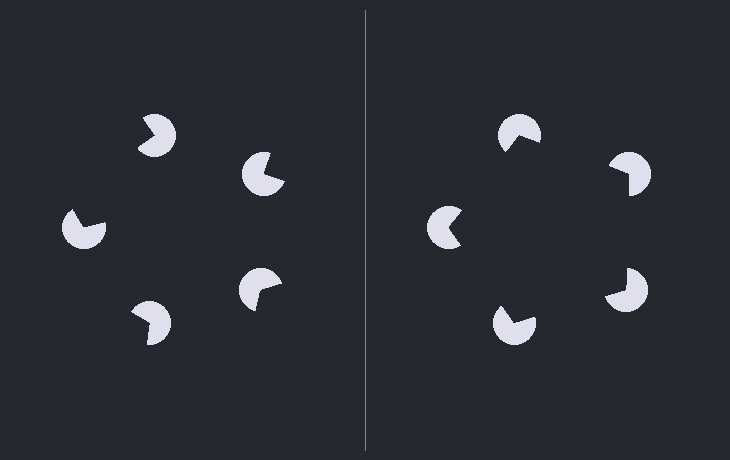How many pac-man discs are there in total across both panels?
10 — 5 on each side.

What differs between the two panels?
The pac-man discs are positioned identically on both sides; only the wedge orientations differ. On the right they align to a pentagon; on the left they are misaligned.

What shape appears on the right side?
An illusory pentagon.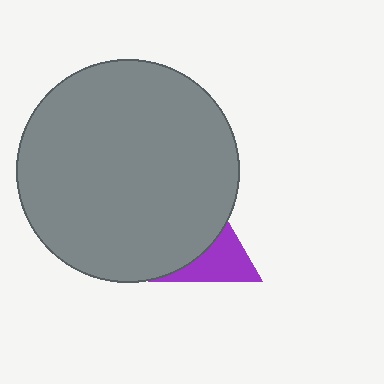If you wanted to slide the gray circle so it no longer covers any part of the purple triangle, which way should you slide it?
Slide it toward the upper-left — that is the most direct way to separate the two shapes.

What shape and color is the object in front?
The object in front is a gray circle.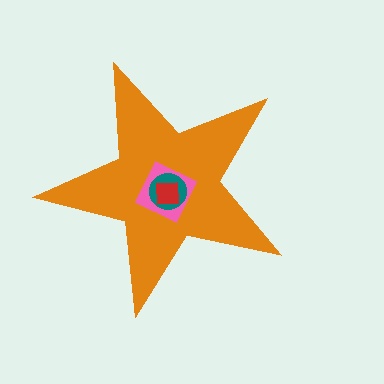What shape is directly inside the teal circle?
The red square.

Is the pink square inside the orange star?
Yes.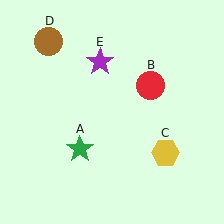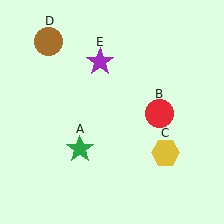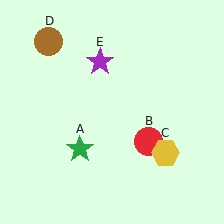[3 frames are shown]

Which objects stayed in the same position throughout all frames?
Green star (object A) and yellow hexagon (object C) and brown circle (object D) and purple star (object E) remained stationary.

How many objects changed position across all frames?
1 object changed position: red circle (object B).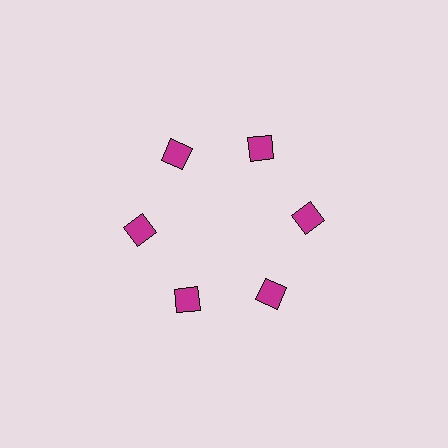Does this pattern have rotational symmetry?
Yes, this pattern has 6-fold rotational symmetry. It looks the same after rotating 60 degrees around the center.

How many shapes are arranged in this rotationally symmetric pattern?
There are 6 shapes, arranged in 6 groups of 1.